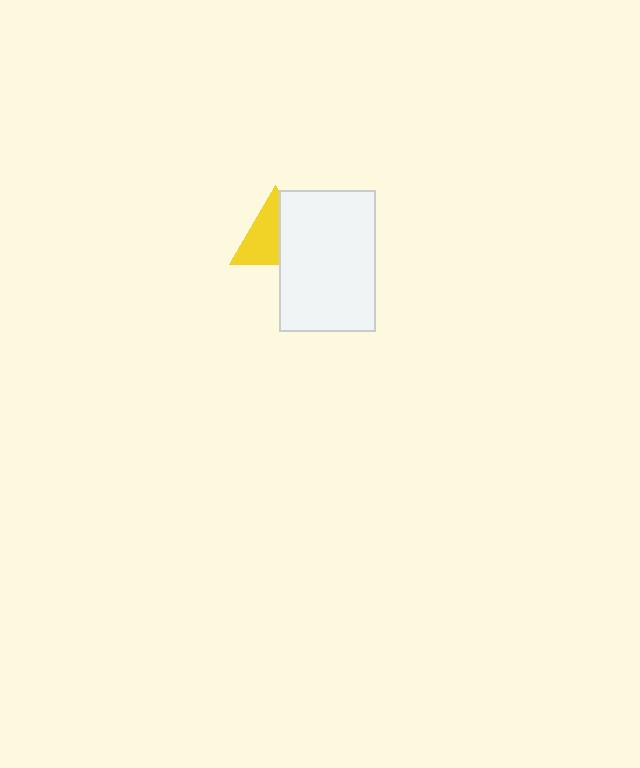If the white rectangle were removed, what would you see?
You would see the complete yellow triangle.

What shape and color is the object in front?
The object in front is a white rectangle.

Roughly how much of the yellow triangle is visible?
About half of it is visible (roughly 58%).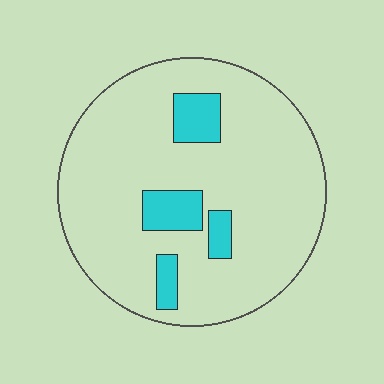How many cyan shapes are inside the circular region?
4.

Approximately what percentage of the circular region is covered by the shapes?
Approximately 15%.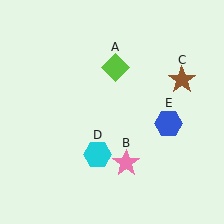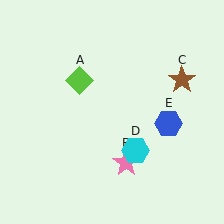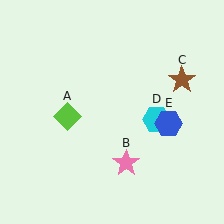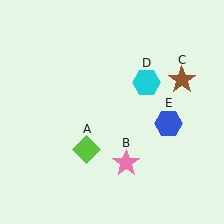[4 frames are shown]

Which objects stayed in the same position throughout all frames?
Pink star (object B) and brown star (object C) and blue hexagon (object E) remained stationary.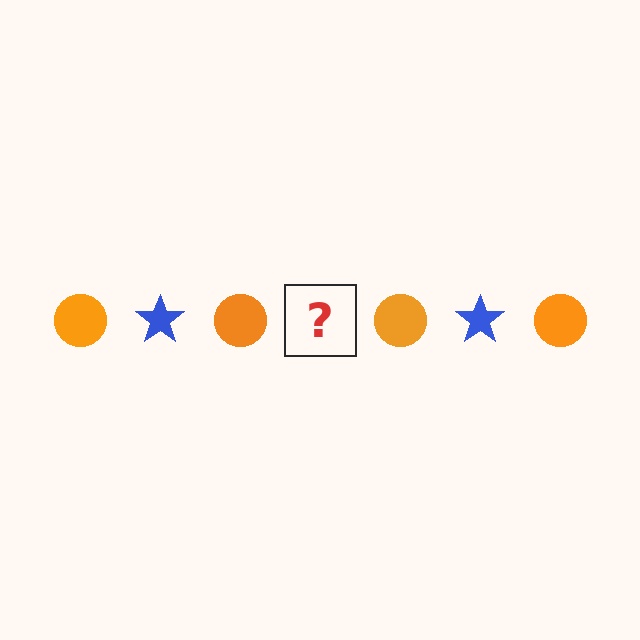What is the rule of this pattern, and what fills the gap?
The rule is that the pattern alternates between orange circle and blue star. The gap should be filled with a blue star.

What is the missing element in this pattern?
The missing element is a blue star.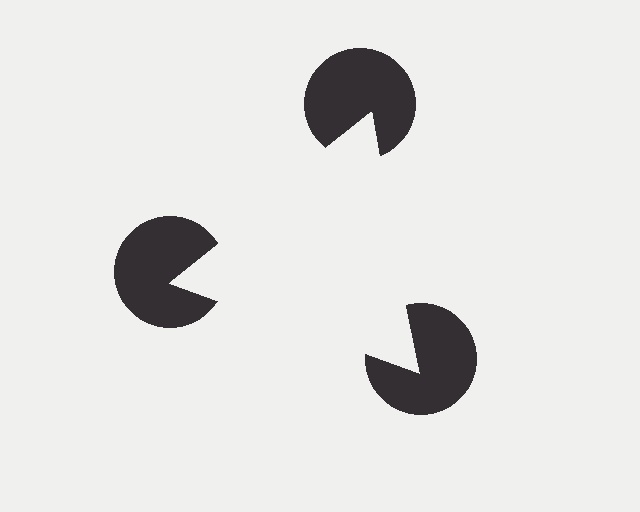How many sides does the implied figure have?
3 sides.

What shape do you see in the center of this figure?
An illusory triangle — its edges are inferred from the aligned wedge cuts in the pac-man discs, not physically drawn.